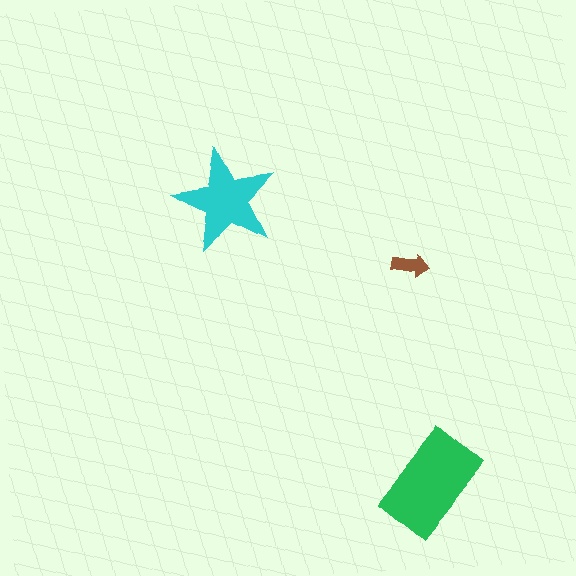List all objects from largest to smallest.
The green rectangle, the cyan star, the brown arrow.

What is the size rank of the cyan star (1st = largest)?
2nd.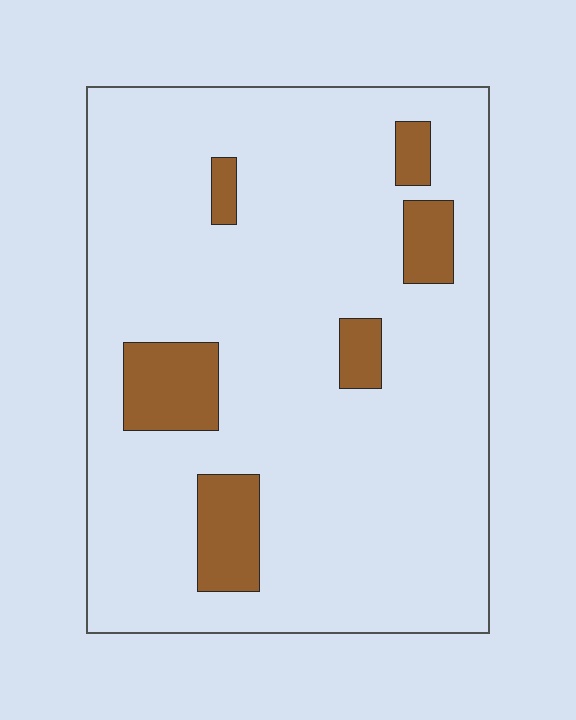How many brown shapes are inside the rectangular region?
6.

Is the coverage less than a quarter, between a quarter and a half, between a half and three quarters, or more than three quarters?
Less than a quarter.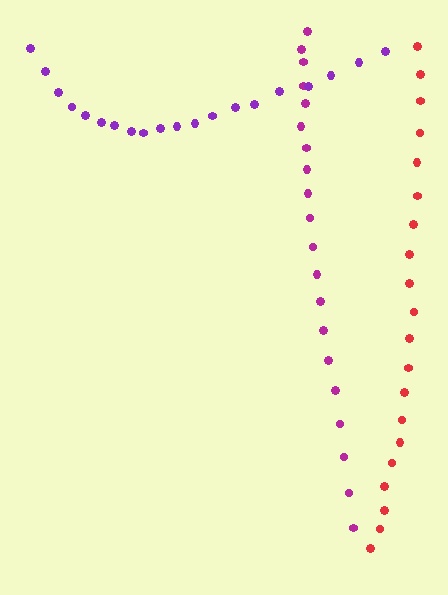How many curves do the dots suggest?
There are 3 distinct paths.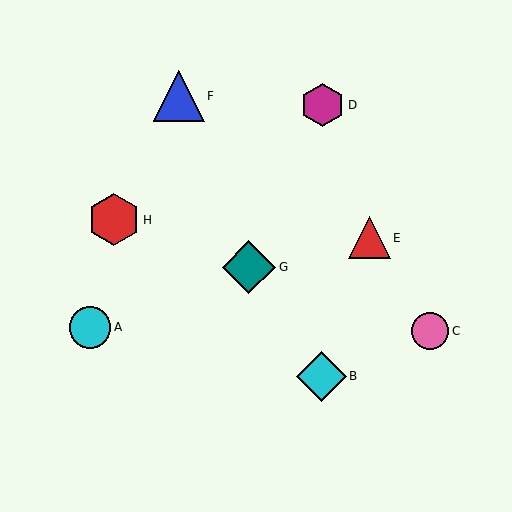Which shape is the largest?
The teal diamond (labeled G) is the largest.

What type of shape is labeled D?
Shape D is a magenta hexagon.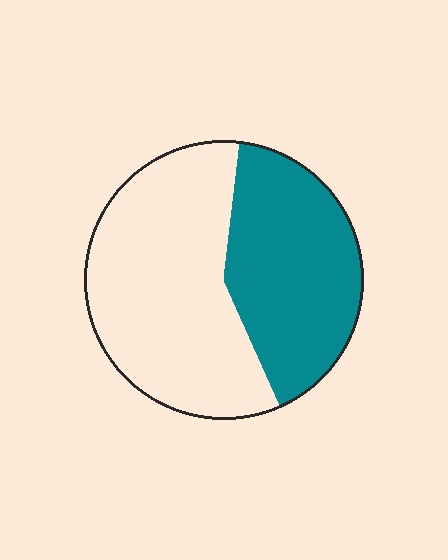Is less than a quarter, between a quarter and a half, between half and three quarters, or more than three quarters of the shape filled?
Between a quarter and a half.